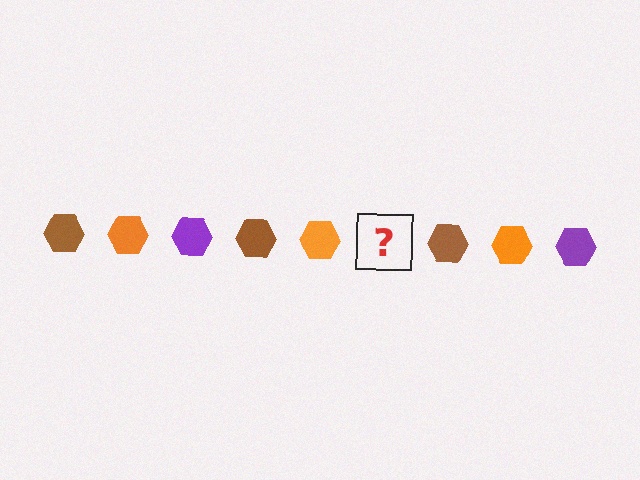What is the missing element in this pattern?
The missing element is a purple hexagon.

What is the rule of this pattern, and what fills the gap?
The rule is that the pattern cycles through brown, orange, purple hexagons. The gap should be filled with a purple hexagon.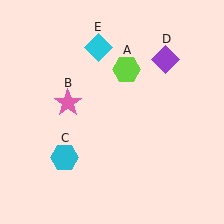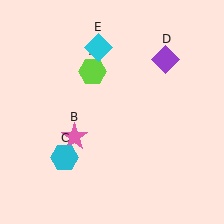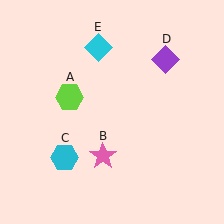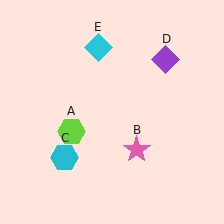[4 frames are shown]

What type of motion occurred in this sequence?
The lime hexagon (object A), pink star (object B) rotated counterclockwise around the center of the scene.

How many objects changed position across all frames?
2 objects changed position: lime hexagon (object A), pink star (object B).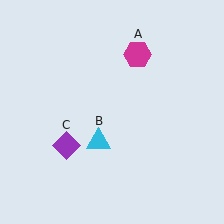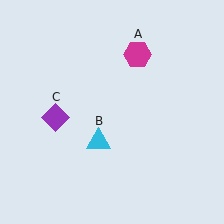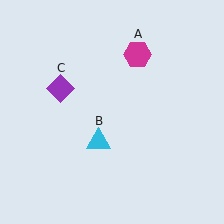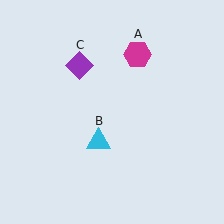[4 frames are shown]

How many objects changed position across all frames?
1 object changed position: purple diamond (object C).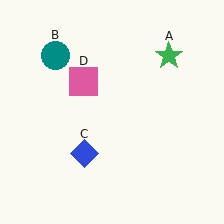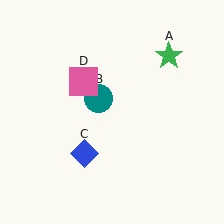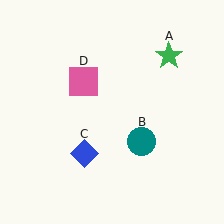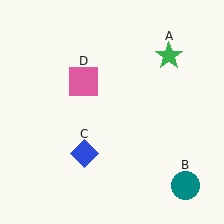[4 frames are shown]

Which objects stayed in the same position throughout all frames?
Green star (object A) and blue diamond (object C) and pink square (object D) remained stationary.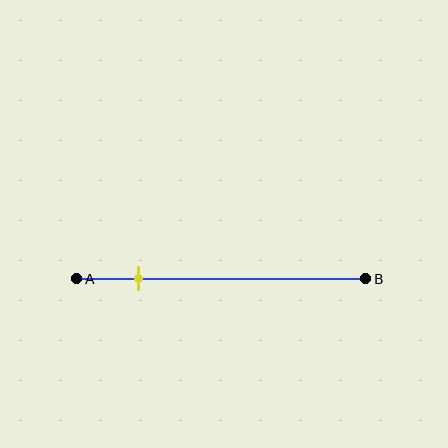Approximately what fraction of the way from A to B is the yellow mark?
The yellow mark is approximately 20% of the way from A to B.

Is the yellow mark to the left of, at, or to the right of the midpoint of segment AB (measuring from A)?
The yellow mark is to the left of the midpoint of segment AB.